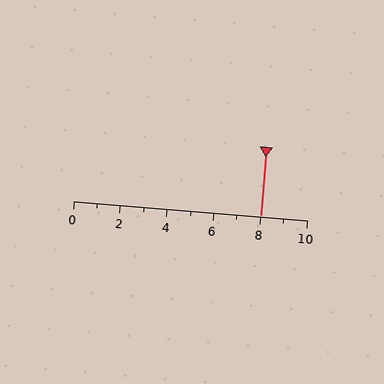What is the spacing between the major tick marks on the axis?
The major ticks are spaced 2 apart.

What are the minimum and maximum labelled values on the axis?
The axis runs from 0 to 10.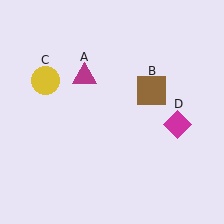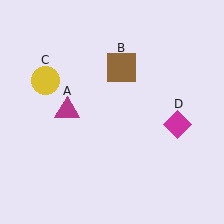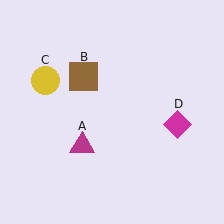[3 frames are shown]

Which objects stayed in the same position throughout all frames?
Yellow circle (object C) and magenta diamond (object D) remained stationary.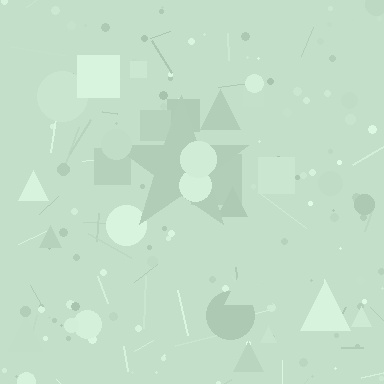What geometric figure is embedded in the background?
A star is embedded in the background.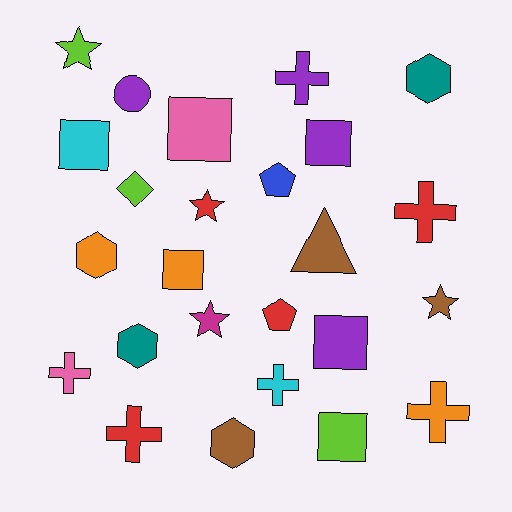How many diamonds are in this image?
There is 1 diamond.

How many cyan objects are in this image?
There are 2 cyan objects.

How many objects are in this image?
There are 25 objects.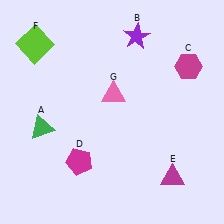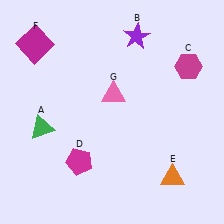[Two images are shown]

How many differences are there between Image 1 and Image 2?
There are 2 differences between the two images.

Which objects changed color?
E changed from magenta to orange. F changed from lime to magenta.